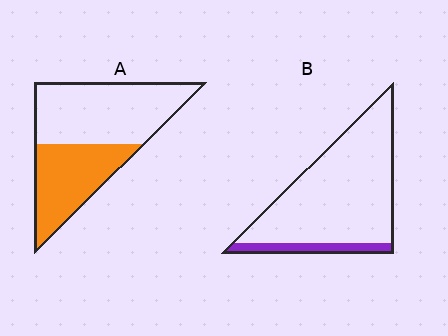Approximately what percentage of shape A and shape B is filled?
A is approximately 40% and B is approximately 10%.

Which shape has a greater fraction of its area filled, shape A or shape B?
Shape A.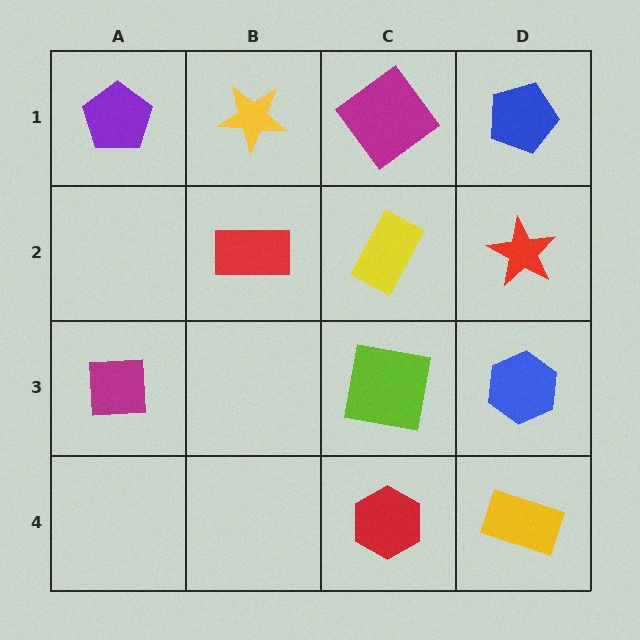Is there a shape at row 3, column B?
No, that cell is empty.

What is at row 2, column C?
A yellow rectangle.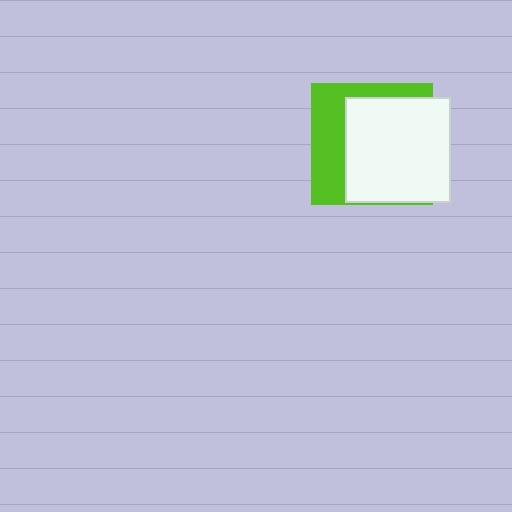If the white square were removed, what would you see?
You would see the complete lime square.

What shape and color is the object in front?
The object in front is a white square.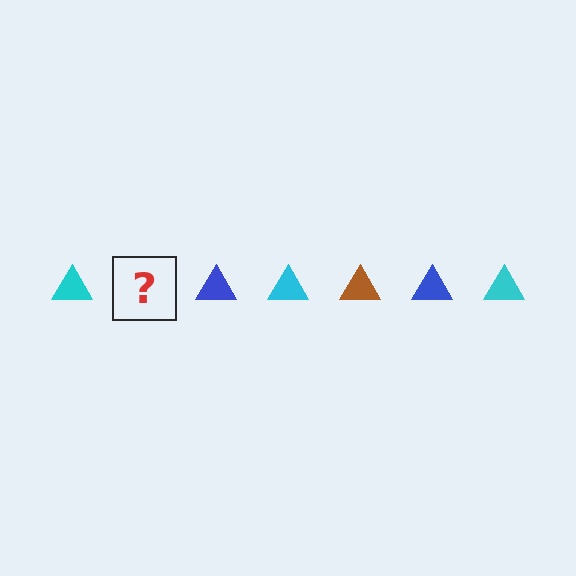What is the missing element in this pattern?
The missing element is a brown triangle.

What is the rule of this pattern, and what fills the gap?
The rule is that the pattern cycles through cyan, brown, blue triangles. The gap should be filled with a brown triangle.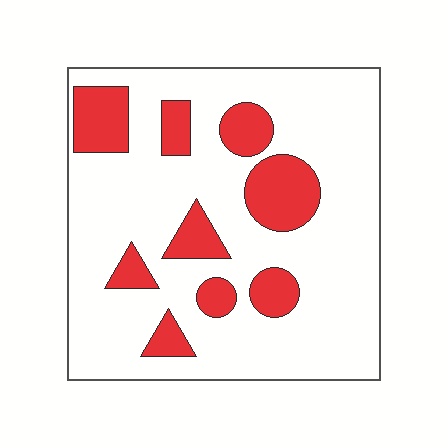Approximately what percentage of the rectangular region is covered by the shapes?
Approximately 20%.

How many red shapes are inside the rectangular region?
9.